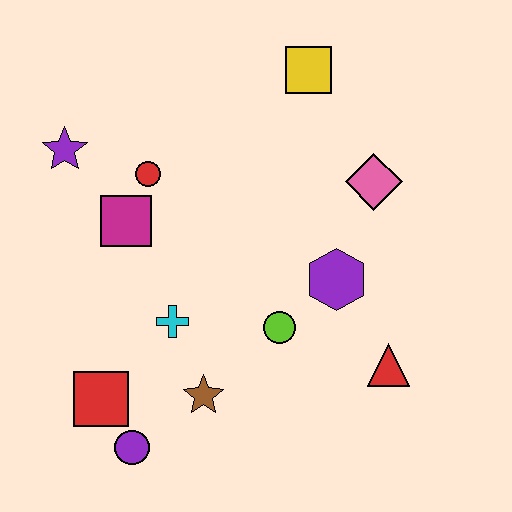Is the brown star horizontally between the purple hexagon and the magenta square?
Yes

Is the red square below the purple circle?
No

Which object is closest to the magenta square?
The red circle is closest to the magenta square.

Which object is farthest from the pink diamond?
The purple circle is farthest from the pink diamond.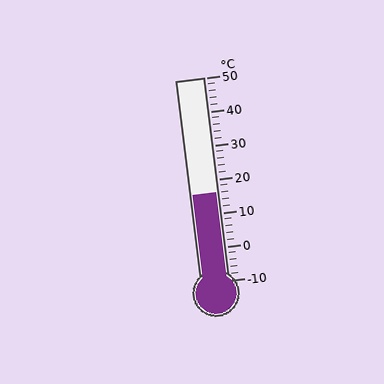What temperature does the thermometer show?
The thermometer shows approximately 16°C.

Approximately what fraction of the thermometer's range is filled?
The thermometer is filled to approximately 45% of its range.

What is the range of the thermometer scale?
The thermometer scale ranges from -10°C to 50°C.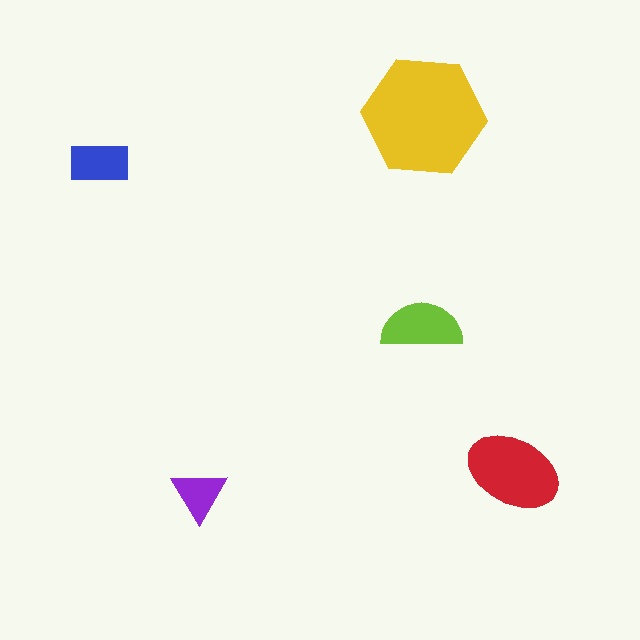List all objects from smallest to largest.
The purple triangle, the blue rectangle, the lime semicircle, the red ellipse, the yellow hexagon.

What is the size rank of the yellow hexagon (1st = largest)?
1st.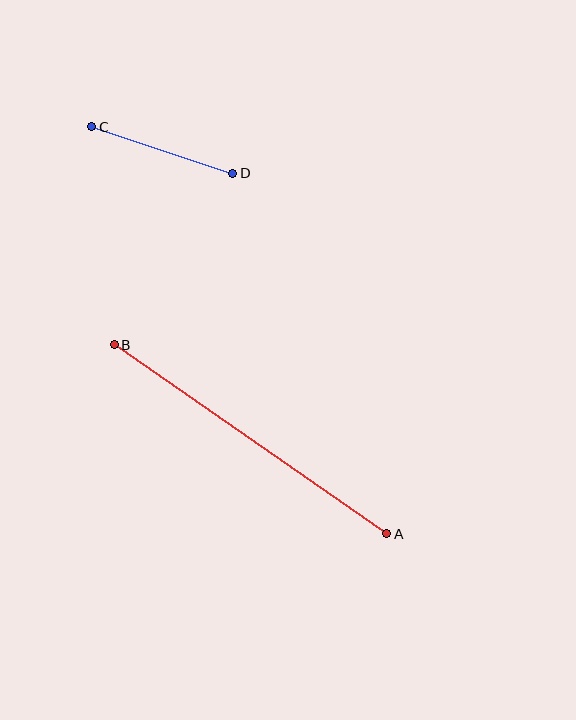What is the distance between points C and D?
The distance is approximately 149 pixels.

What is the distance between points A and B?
The distance is approximately 332 pixels.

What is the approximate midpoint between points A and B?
The midpoint is at approximately (250, 439) pixels.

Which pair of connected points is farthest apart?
Points A and B are farthest apart.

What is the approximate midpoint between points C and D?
The midpoint is at approximately (162, 150) pixels.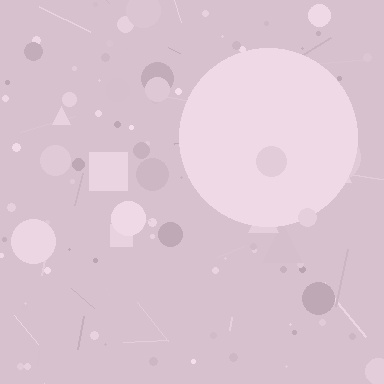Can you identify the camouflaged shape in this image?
The camouflaged shape is a circle.